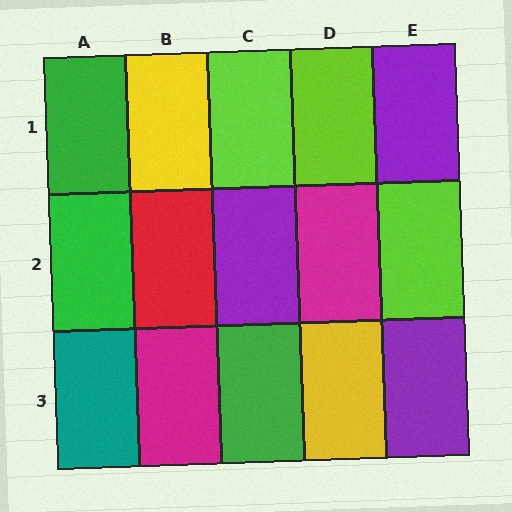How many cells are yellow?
2 cells are yellow.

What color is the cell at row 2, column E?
Lime.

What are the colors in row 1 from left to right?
Green, yellow, lime, lime, purple.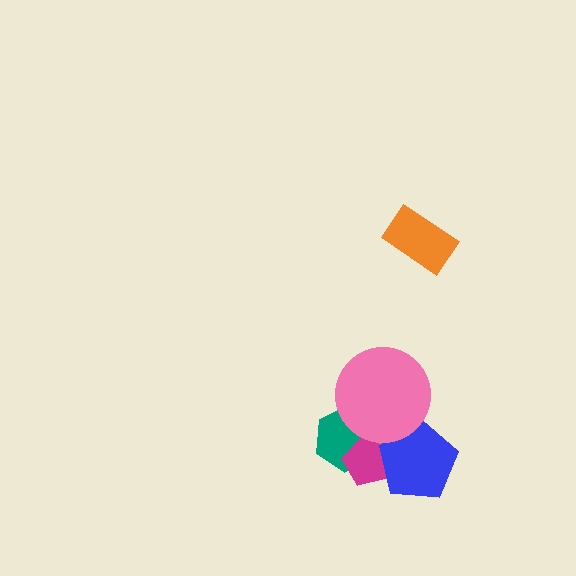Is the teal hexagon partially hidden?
Yes, it is partially covered by another shape.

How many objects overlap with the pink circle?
3 objects overlap with the pink circle.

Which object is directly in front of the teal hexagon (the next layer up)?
The magenta pentagon is directly in front of the teal hexagon.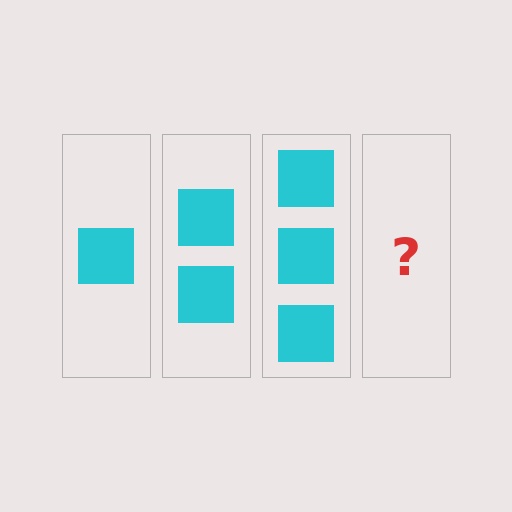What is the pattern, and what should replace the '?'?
The pattern is that each step adds one more square. The '?' should be 4 squares.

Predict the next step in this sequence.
The next step is 4 squares.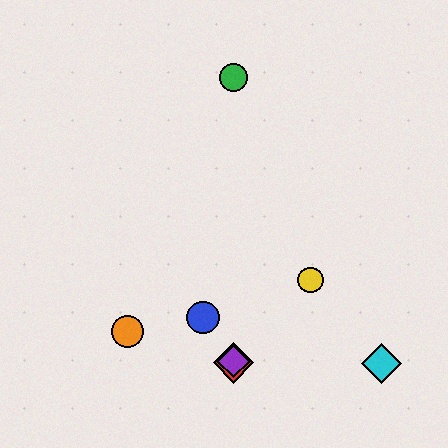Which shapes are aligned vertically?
The red diamond, the green circle, the purple diamond are aligned vertically.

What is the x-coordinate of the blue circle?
The blue circle is at x≈203.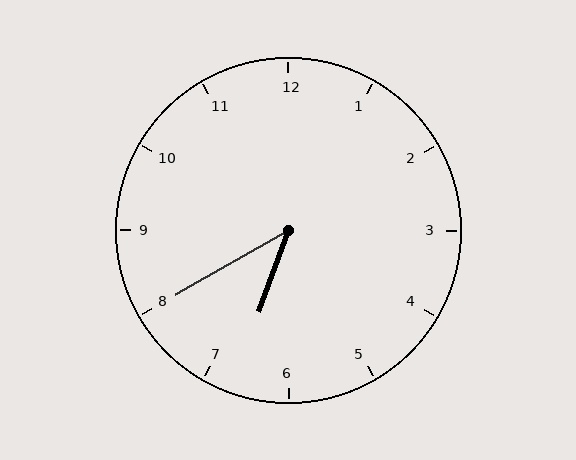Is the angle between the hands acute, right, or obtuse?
It is acute.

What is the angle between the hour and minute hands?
Approximately 40 degrees.